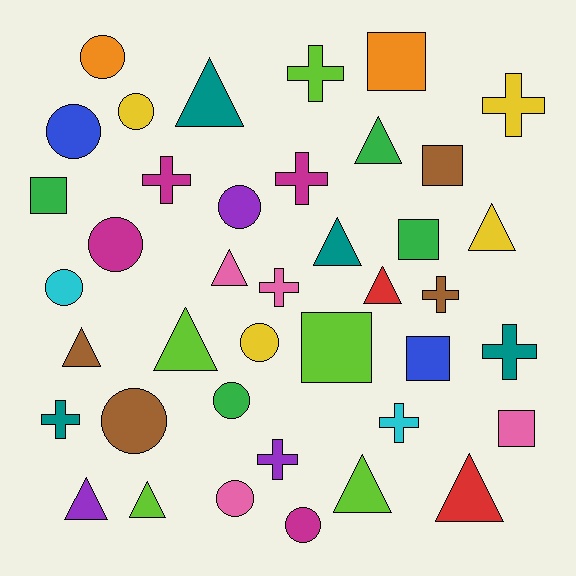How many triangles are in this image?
There are 12 triangles.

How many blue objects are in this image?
There are 2 blue objects.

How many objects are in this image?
There are 40 objects.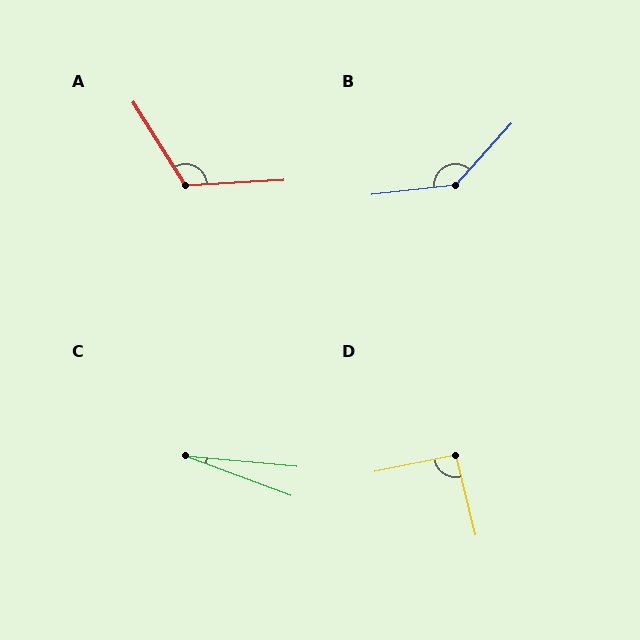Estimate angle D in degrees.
Approximately 92 degrees.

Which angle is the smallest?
C, at approximately 15 degrees.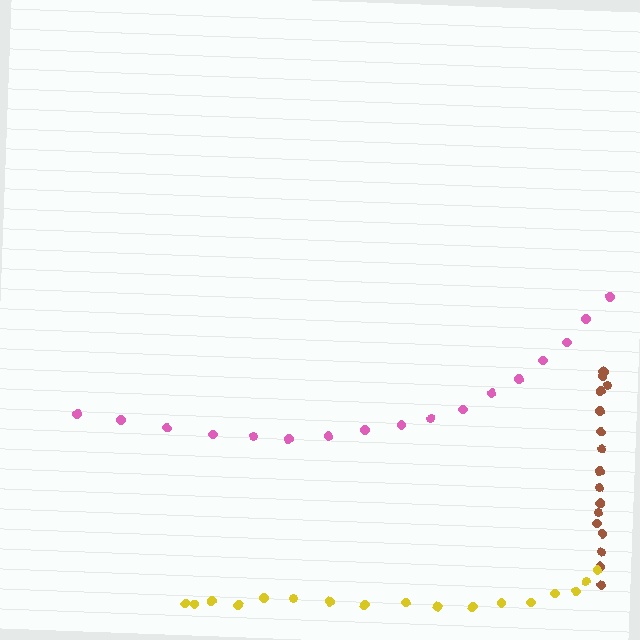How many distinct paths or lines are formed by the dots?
There are 3 distinct paths.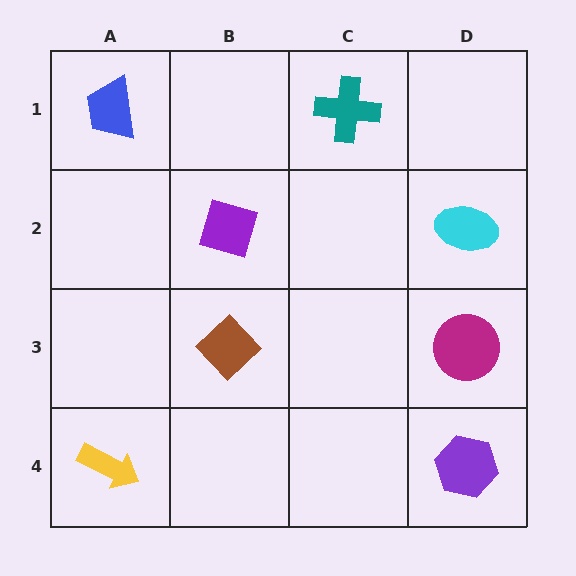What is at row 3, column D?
A magenta circle.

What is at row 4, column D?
A purple hexagon.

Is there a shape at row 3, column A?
No, that cell is empty.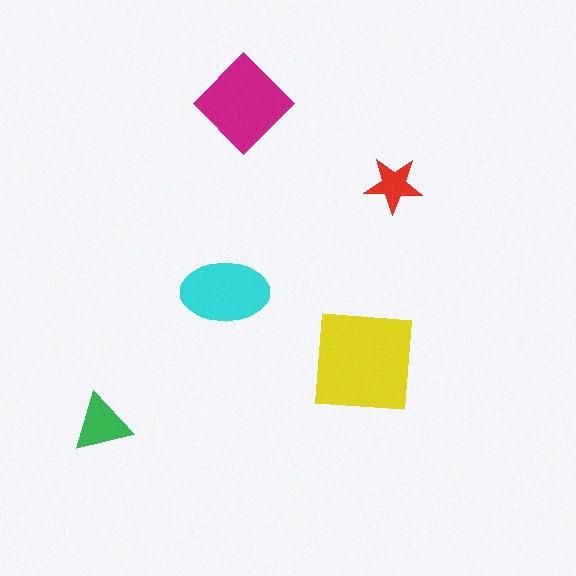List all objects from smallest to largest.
The red star, the green triangle, the cyan ellipse, the magenta diamond, the yellow square.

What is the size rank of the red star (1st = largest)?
5th.